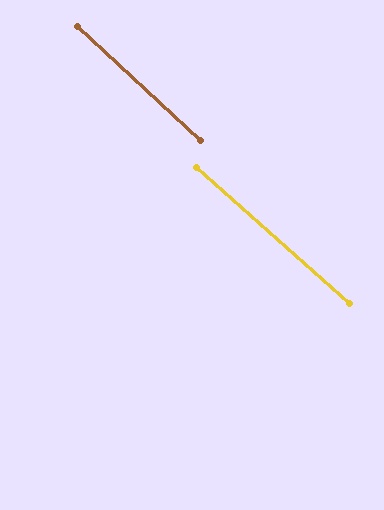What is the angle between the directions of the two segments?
Approximately 1 degree.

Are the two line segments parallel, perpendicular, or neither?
Parallel — their directions differ by only 1.2°.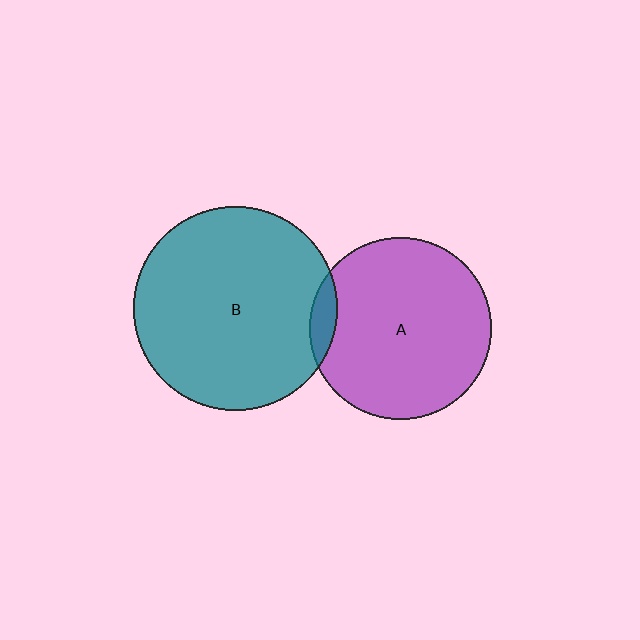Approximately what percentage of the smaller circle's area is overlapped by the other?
Approximately 5%.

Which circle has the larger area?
Circle B (teal).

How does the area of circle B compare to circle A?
Approximately 1.3 times.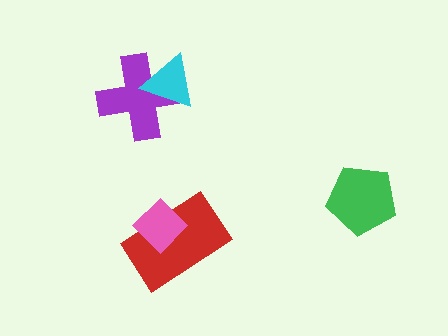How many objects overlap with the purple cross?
1 object overlaps with the purple cross.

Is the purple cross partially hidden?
Yes, it is partially covered by another shape.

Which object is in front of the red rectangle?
The pink diamond is in front of the red rectangle.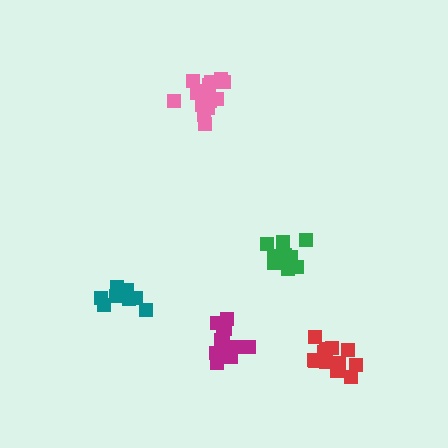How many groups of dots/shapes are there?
There are 5 groups.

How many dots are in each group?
Group 1: 15 dots, Group 2: 9 dots, Group 3: 9 dots, Group 4: 12 dots, Group 5: 12 dots (57 total).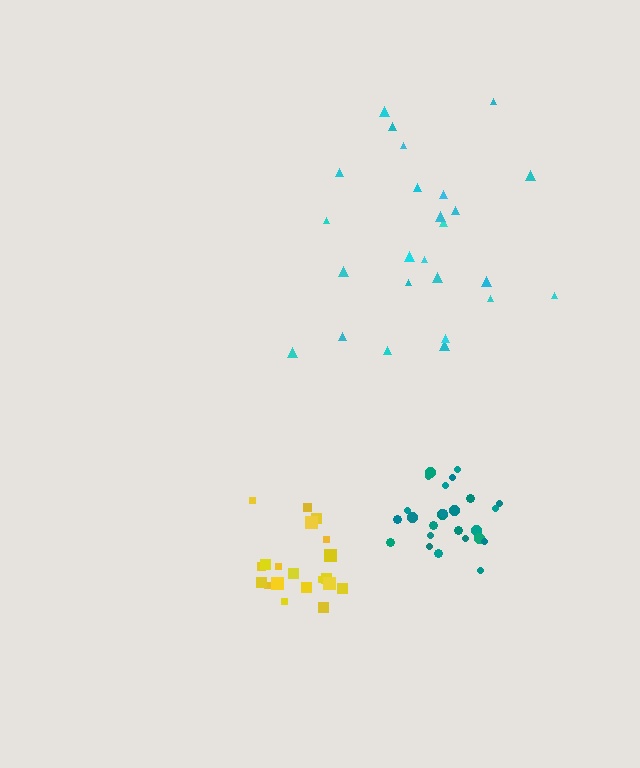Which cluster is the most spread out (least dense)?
Cyan.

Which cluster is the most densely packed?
Teal.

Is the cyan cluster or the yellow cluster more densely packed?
Yellow.